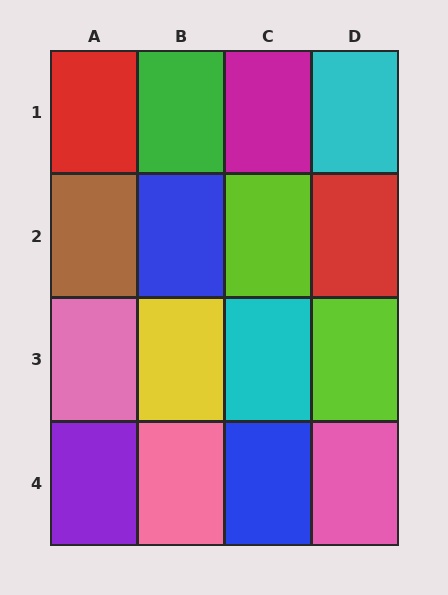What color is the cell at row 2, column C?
Lime.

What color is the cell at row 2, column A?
Brown.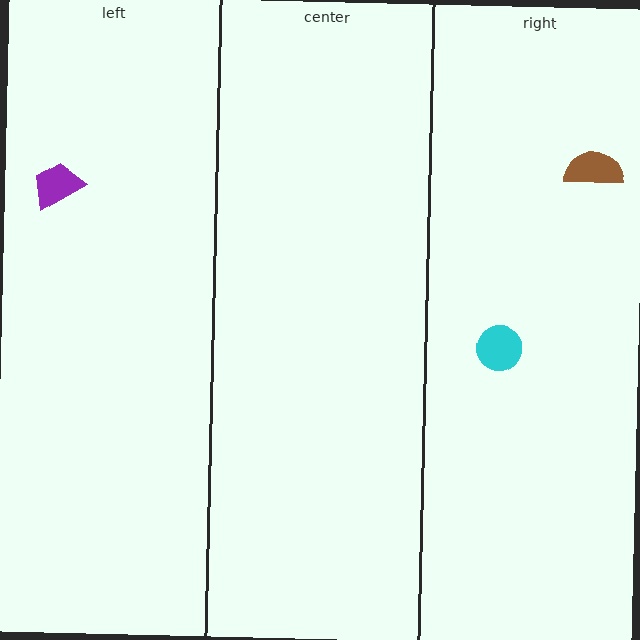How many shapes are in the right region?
2.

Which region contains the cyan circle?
The right region.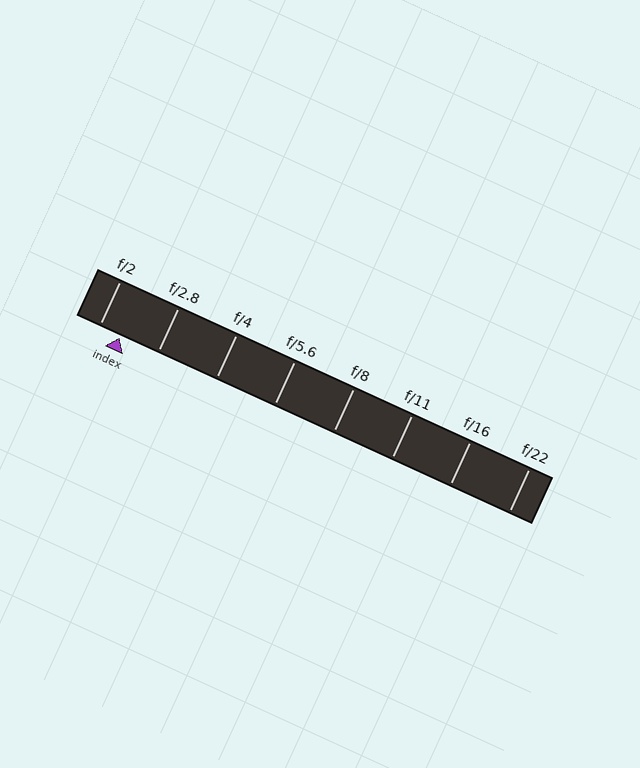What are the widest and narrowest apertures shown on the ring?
The widest aperture shown is f/2 and the narrowest is f/22.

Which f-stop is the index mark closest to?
The index mark is closest to f/2.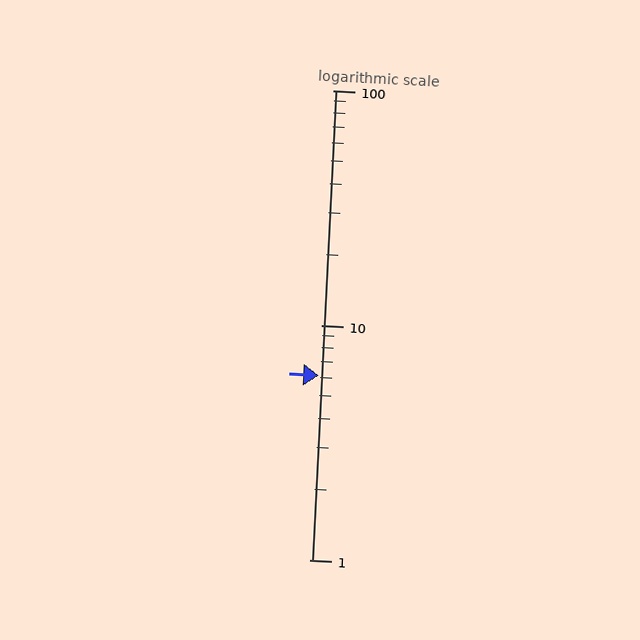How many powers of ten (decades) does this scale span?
The scale spans 2 decades, from 1 to 100.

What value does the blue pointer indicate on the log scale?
The pointer indicates approximately 6.1.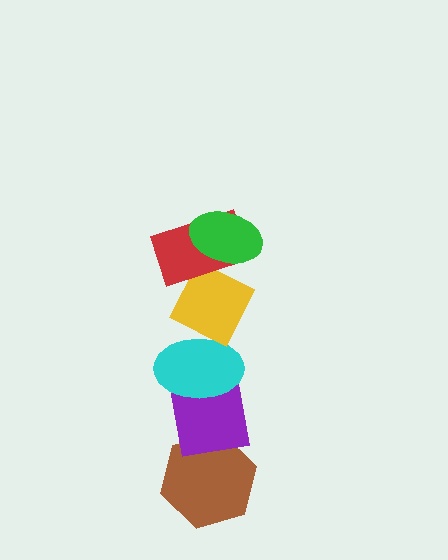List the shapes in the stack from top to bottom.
From top to bottom: the green ellipse, the red rectangle, the yellow diamond, the cyan ellipse, the purple square, the brown hexagon.